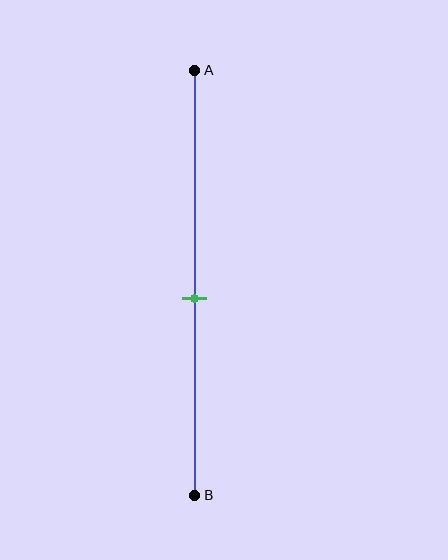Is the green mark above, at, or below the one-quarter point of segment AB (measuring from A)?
The green mark is below the one-quarter point of segment AB.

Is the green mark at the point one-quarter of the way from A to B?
No, the mark is at about 55% from A, not at the 25% one-quarter point.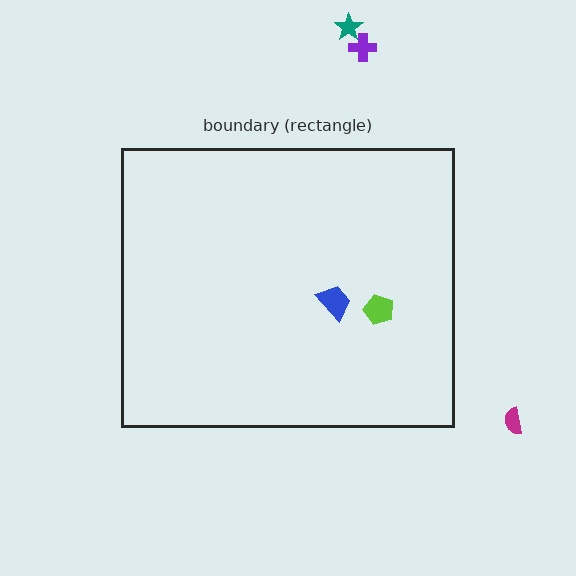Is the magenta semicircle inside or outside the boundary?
Outside.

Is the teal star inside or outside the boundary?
Outside.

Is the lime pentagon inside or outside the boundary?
Inside.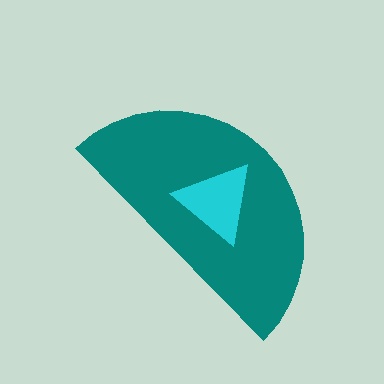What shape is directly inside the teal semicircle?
The cyan triangle.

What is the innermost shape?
The cyan triangle.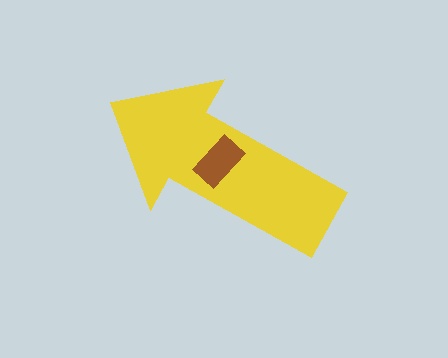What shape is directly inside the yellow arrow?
The brown rectangle.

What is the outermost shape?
The yellow arrow.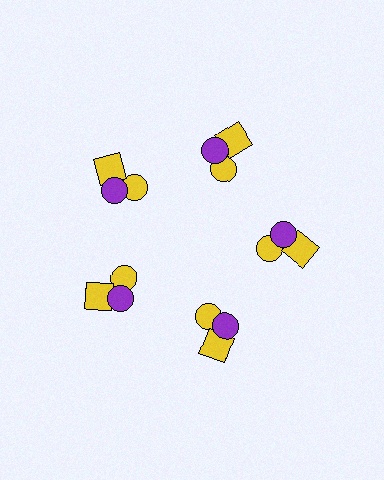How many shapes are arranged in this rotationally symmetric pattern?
There are 15 shapes, arranged in 5 groups of 3.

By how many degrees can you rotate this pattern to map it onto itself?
The pattern maps onto itself every 72 degrees of rotation.